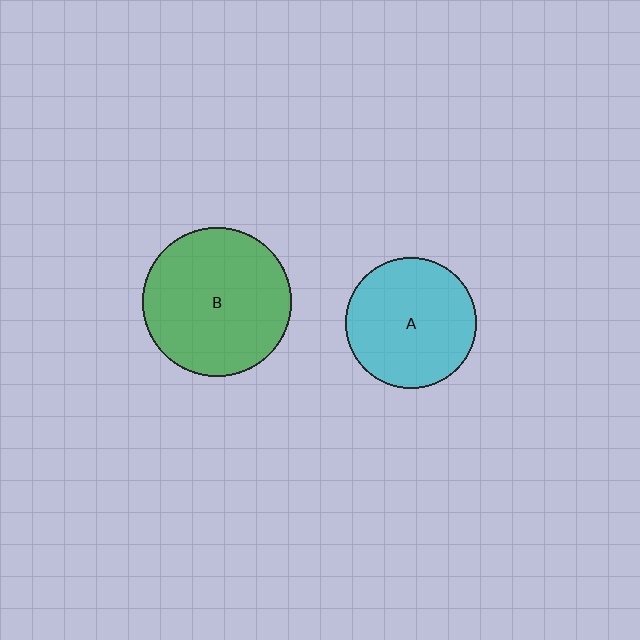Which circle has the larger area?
Circle B (green).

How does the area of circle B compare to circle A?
Approximately 1.3 times.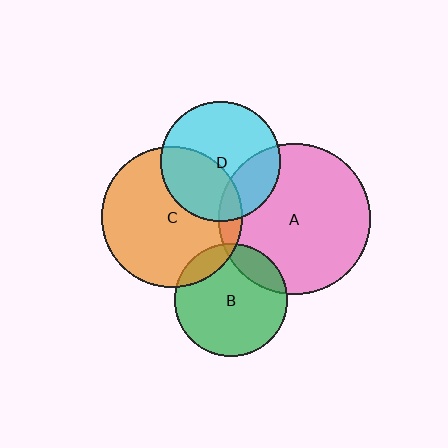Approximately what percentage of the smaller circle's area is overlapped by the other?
Approximately 10%.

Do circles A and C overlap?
Yes.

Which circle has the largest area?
Circle A (pink).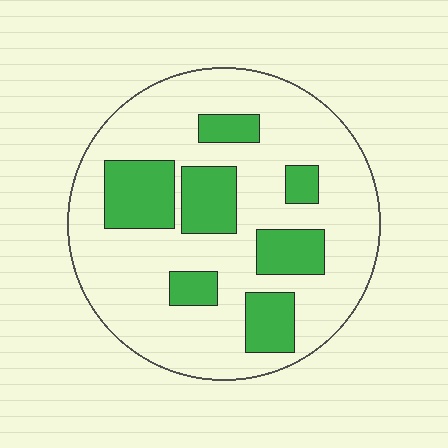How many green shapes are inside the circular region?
7.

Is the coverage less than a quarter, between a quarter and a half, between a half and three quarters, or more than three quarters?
Between a quarter and a half.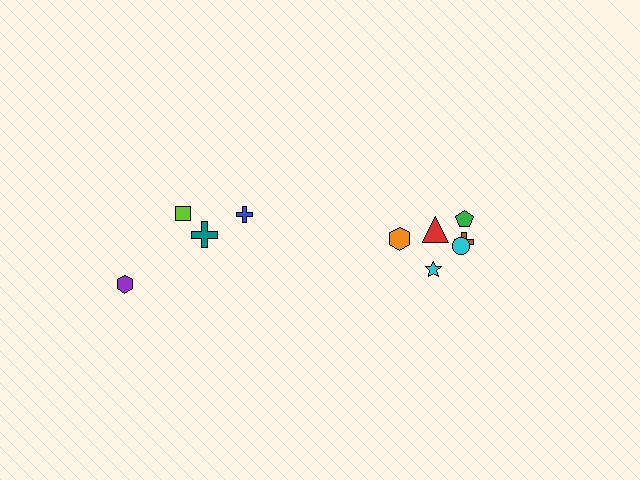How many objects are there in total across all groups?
There are 10 objects.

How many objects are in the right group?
There are 6 objects.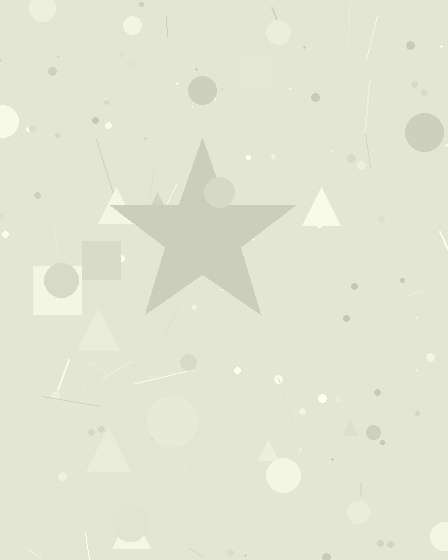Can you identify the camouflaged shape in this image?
The camouflaged shape is a star.